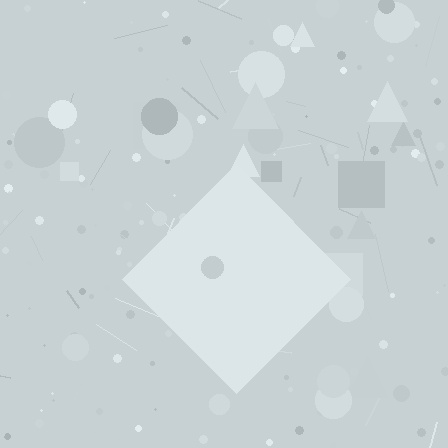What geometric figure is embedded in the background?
A diamond is embedded in the background.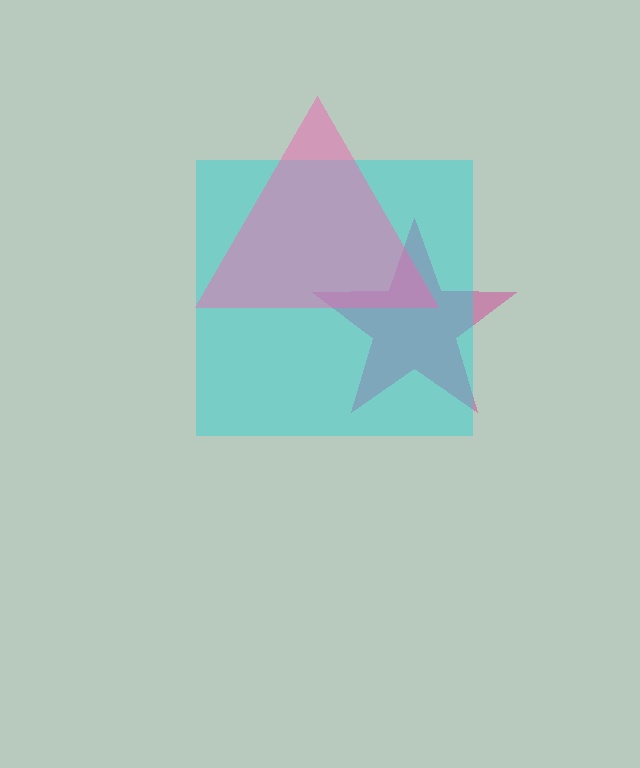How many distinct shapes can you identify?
There are 3 distinct shapes: a magenta star, a cyan square, a pink triangle.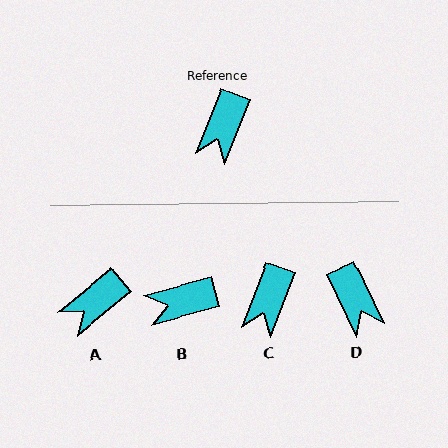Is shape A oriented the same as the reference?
No, it is off by about 29 degrees.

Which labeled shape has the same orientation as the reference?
C.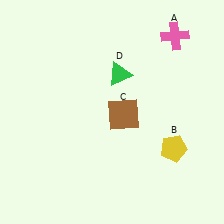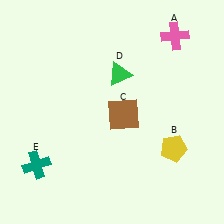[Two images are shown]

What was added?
A teal cross (E) was added in Image 2.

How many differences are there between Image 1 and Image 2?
There is 1 difference between the two images.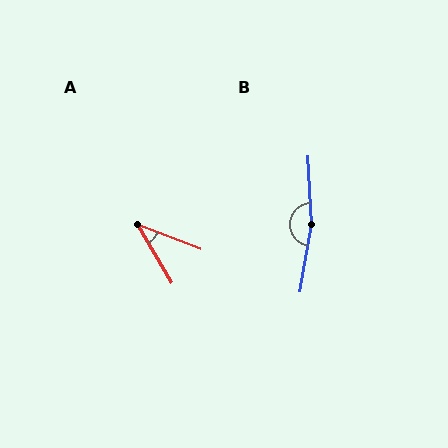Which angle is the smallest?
A, at approximately 38 degrees.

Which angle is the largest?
B, at approximately 167 degrees.